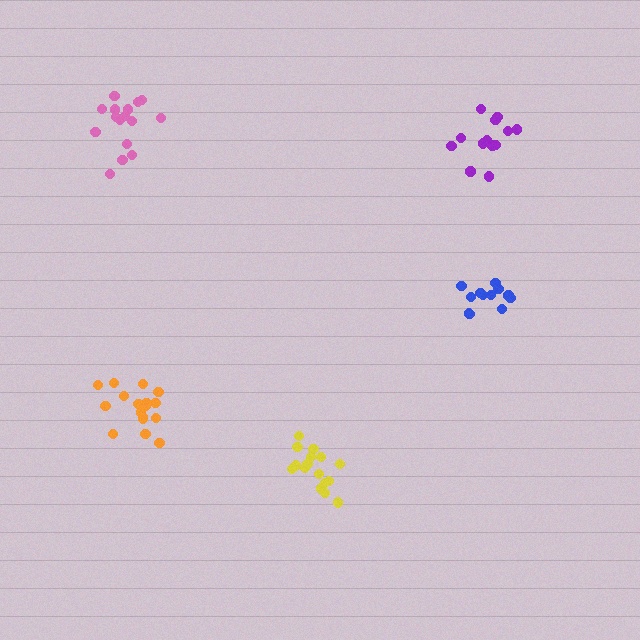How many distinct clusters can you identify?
There are 5 distinct clusters.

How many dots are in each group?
Group 1: 12 dots, Group 2: 17 dots, Group 3: 16 dots, Group 4: 16 dots, Group 5: 13 dots (74 total).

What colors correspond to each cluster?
The clusters are colored: blue, orange, pink, yellow, purple.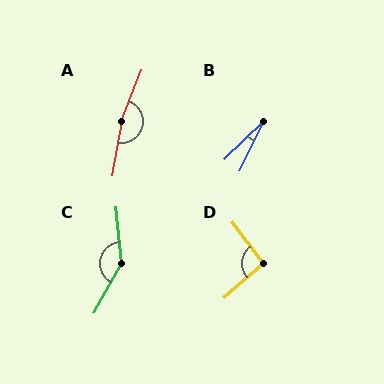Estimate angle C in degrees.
Approximately 145 degrees.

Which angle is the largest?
A, at approximately 168 degrees.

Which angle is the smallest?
B, at approximately 19 degrees.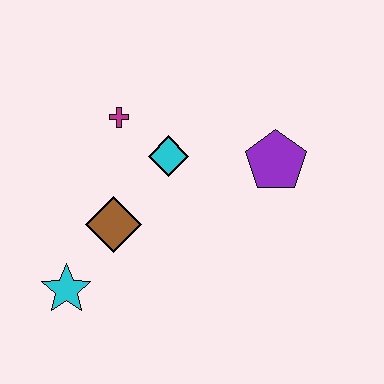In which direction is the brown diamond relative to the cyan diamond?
The brown diamond is below the cyan diamond.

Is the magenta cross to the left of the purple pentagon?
Yes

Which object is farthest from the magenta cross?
The cyan star is farthest from the magenta cross.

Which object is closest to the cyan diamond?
The magenta cross is closest to the cyan diamond.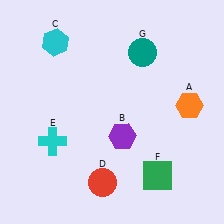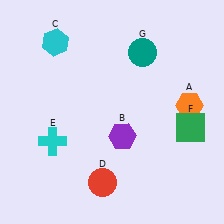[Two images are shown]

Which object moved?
The green square (F) moved up.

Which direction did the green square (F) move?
The green square (F) moved up.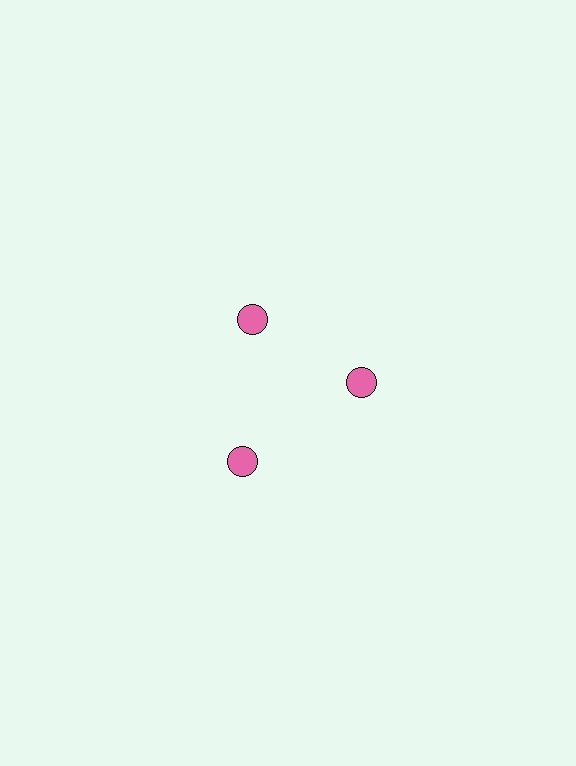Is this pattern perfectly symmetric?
No. The 3 pink circles are arranged in a ring, but one element near the 7 o'clock position is pushed outward from the center, breaking the 3-fold rotational symmetry.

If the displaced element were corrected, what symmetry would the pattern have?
It would have 3-fold rotational symmetry — the pattern would map onto itself every 120 degrees.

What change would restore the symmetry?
The symmetry would be restored by moving it inward, back onto the ring so that all 3 circles sit at equal angles and equal distance from the center.